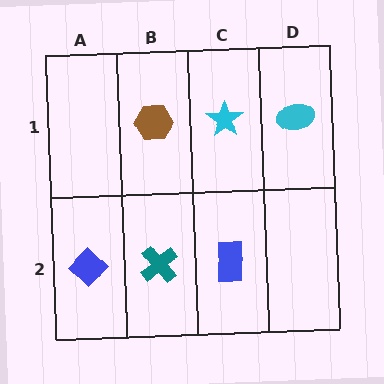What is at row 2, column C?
A blue rectangle.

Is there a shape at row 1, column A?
No, that cell is empty.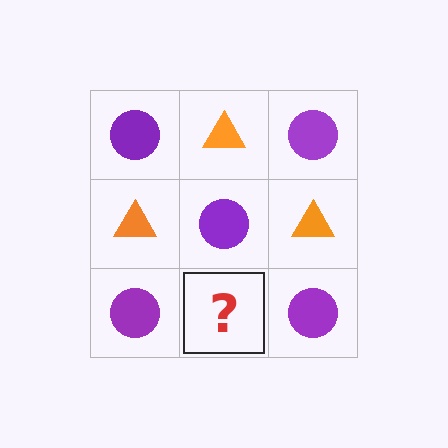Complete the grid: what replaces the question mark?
The question mark should be replaced with an orange triangle.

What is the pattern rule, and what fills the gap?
The rule is that it alternates purple circle and orange triangle in a checkerboard pattern. The gap should be filled with an orange triangle.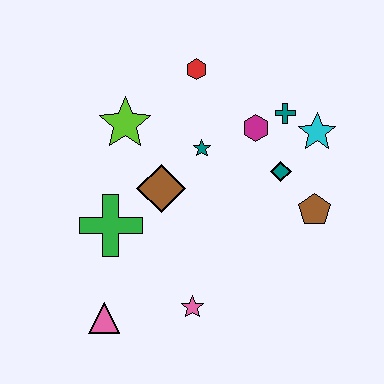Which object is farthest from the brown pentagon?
The pink triangle is farthest from the brown pentagon.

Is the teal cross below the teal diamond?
No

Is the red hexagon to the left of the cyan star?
Yes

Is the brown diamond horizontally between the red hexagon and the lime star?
Yes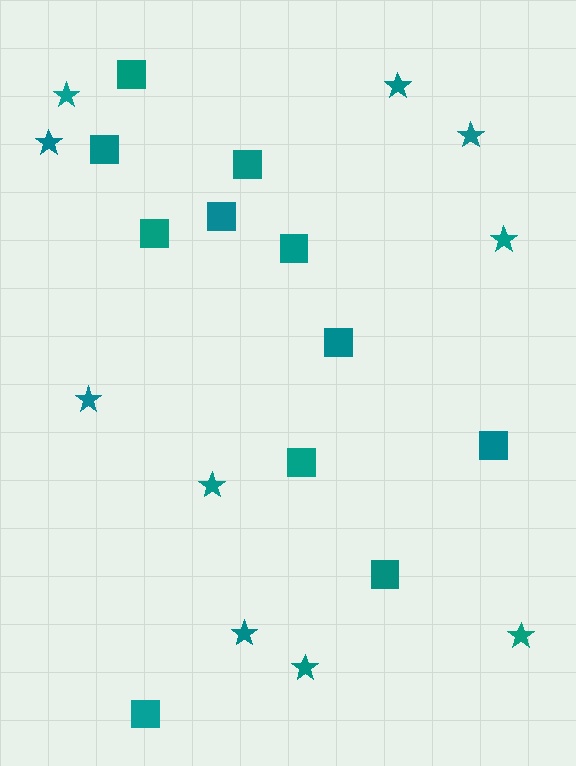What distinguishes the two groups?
There are 2 groups: one group of squares (11) and one group of stars (10).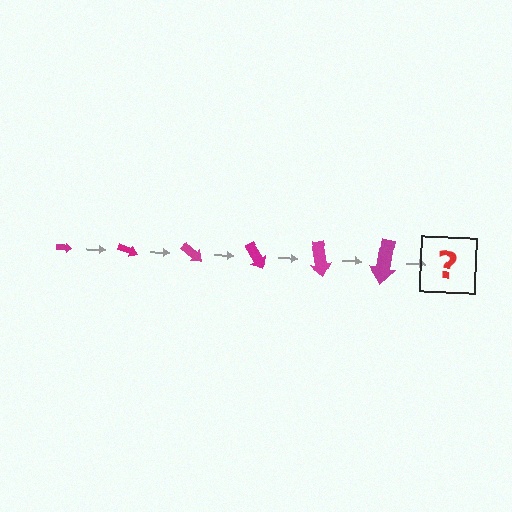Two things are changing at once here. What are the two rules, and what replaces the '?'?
The two rules are that the arrow grows larger each step and it rotates 20 degrees each step. The '?' should be an arrow, larger than the previous one and rotated 120 degrees from the start.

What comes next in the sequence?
The next element should be an arrow, larger than the previous one and rotated 120 degrees from the start.